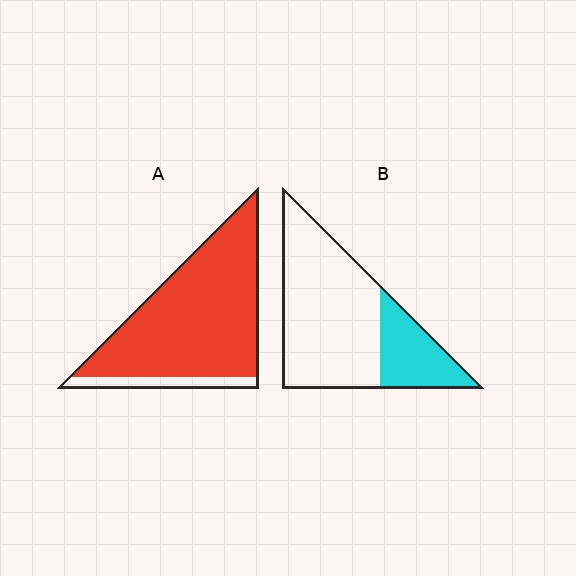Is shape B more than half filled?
No.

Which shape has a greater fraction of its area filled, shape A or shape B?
Shape A.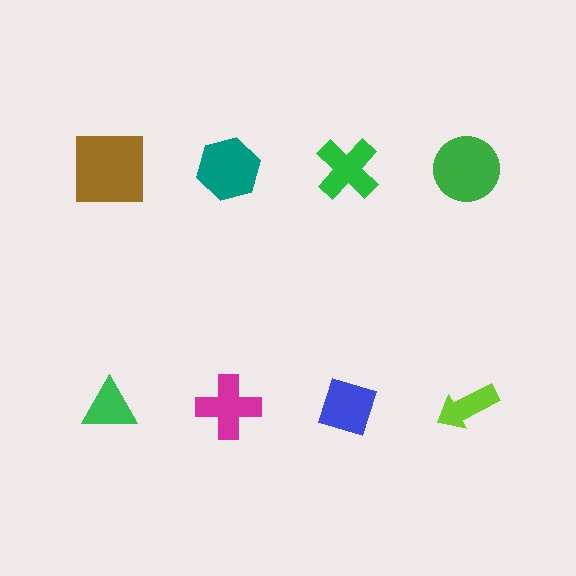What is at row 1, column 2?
A teal hexagon.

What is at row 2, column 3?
A blue diamond.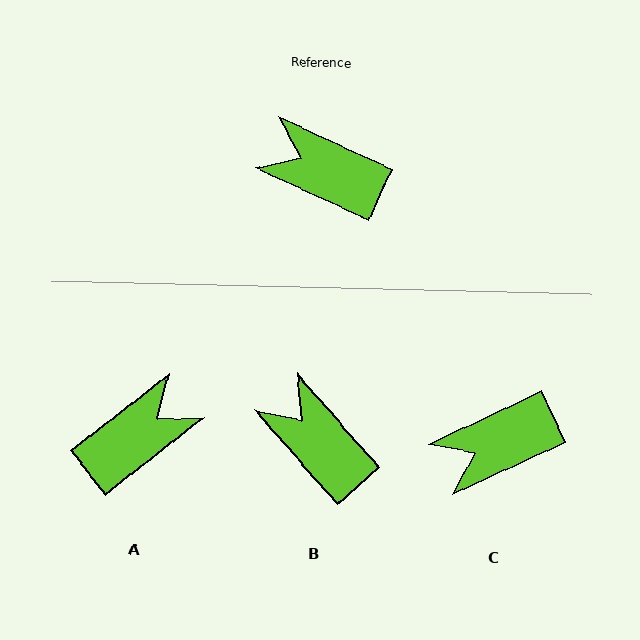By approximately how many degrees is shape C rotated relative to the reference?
Approximately 50 degrees counter-clockwise.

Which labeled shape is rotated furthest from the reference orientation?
A, about 117 degrees away.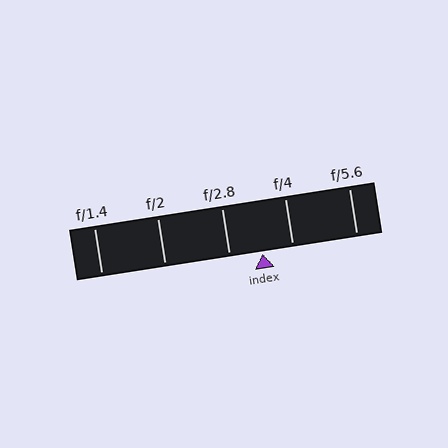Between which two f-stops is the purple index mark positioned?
The index mark is between f/2.8 and f/4.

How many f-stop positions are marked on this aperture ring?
There are 5 f-stop positions marked.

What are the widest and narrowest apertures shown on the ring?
The widest aperture shown is f/1.4 and the narrowest is f/5.6.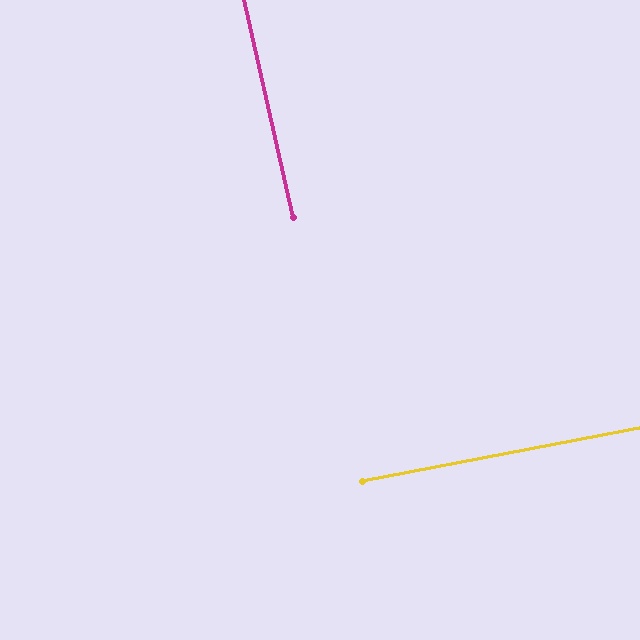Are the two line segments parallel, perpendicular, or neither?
Perpendicular — they meet at approximately 88°.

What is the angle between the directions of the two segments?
Approximately 88 degrees.